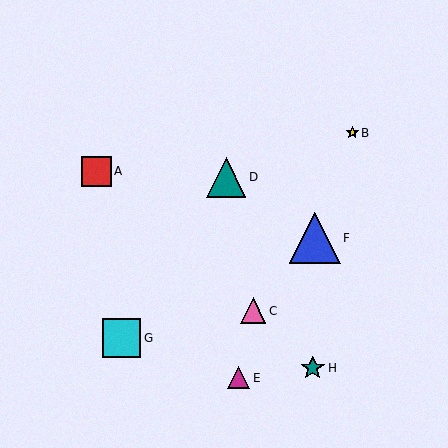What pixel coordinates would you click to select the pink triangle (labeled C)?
Click at (253, 311) to select the pink triangle C.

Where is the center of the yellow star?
The center of the yellow star is at (352, 133).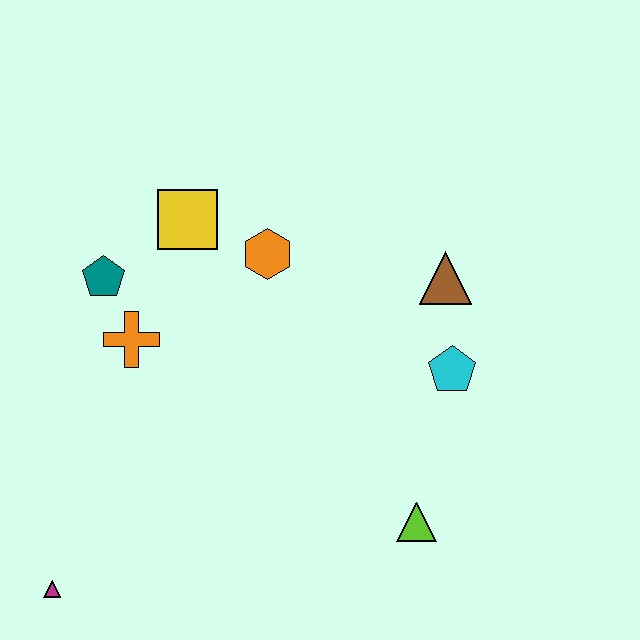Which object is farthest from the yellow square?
The magenta triangle is farthest from the yellow square.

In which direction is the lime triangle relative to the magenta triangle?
The lime triangle is to the right of the magenta triangle.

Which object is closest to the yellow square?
The orange hexagon is closest to the yellow square.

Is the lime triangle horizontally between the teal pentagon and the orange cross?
No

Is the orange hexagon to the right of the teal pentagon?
Yes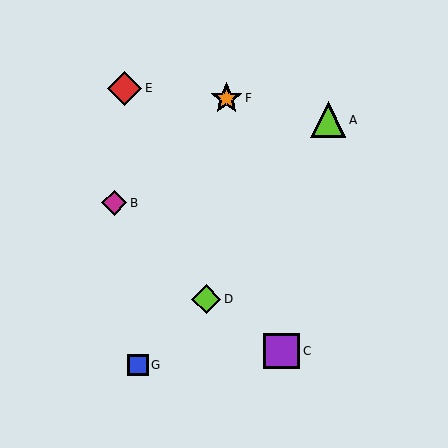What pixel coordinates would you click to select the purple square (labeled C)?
Click at (282, 351) to select the purple square C.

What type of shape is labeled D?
Shape D is a lime diamond.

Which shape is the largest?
The purple square (labeled C) is the largest.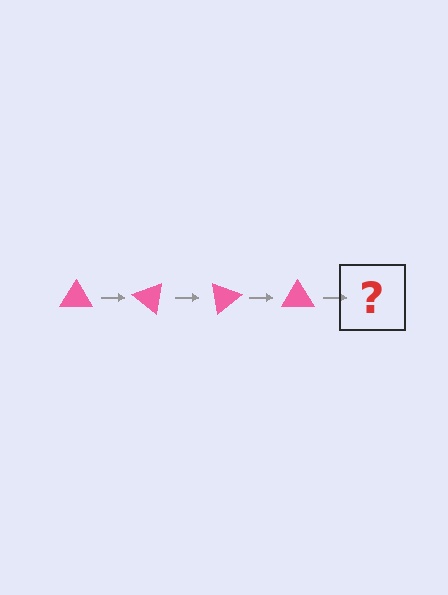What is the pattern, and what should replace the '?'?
The pattern is that the triangle rotates 40 degrees each step. The '?' should be a pink triangle rotated 160 degrees.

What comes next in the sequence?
The next element should be a pink triangle rotated 160 degrees.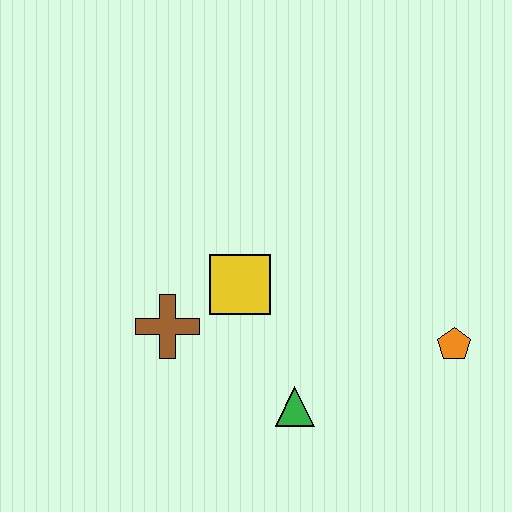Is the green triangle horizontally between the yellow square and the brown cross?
No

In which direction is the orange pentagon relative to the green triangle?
The orange pentagon is to the right of the green triangle.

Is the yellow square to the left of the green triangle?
Yes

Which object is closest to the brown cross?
The yellow square is closest to the brown cross.